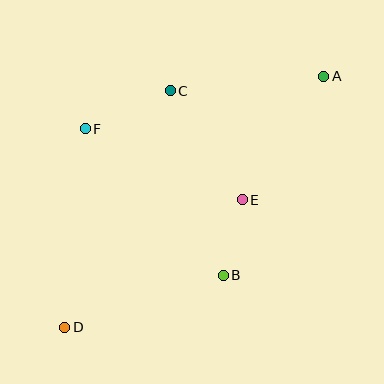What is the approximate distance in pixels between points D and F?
The distance between D and F is approximately 200 pixels.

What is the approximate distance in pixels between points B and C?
The distance between B and C is approximately 192 pixels.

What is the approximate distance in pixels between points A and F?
The distance between A and F is approximately 244 pixels.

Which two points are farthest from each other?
Points A and D are farthest from each other.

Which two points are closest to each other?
Points B and E are closest to each other.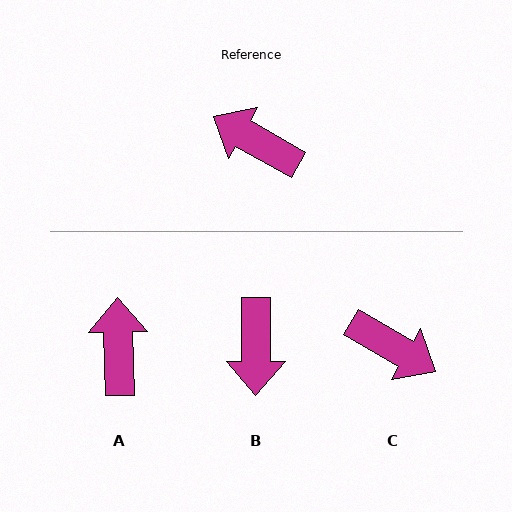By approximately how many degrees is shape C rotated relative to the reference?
Approximately 179 degrees counter-clockwise.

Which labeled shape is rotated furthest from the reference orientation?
C, about 179 degrees away.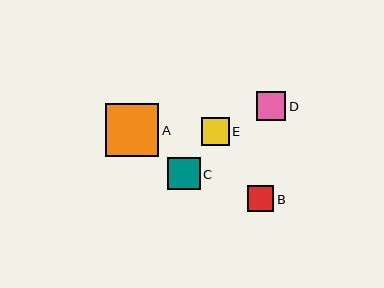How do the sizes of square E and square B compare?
Square E and square B are approximately the same size.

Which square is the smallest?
Square B is the smallest with a size of approximately 26 pixels.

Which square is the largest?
Square A is the largest with a size of approximately 53 pixels.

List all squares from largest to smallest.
From largest to smallest: A, C, D, E, B.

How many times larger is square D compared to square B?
Square D is approximately 1.1 times the size of square B.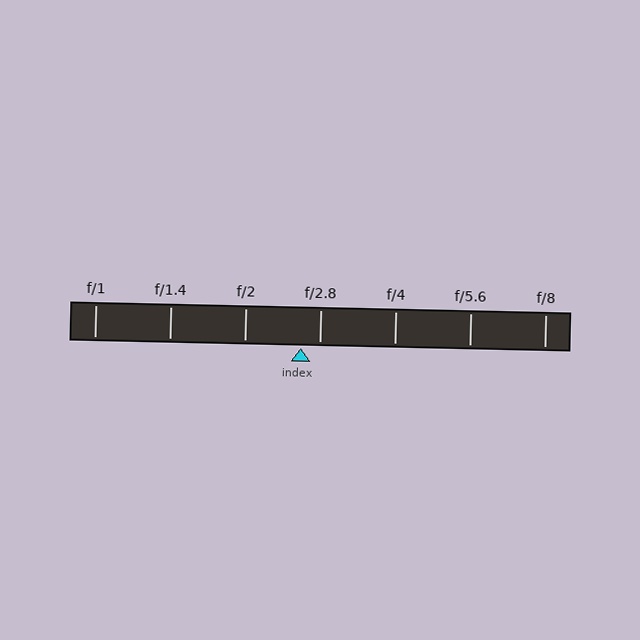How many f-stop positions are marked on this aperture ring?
There are 7 f-stop positions marked.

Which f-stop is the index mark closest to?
The index mark is closest to f/2.8.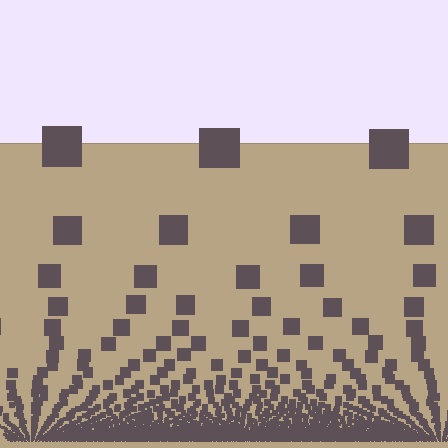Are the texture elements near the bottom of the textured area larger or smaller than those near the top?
Smaller. The gradient is inverted — elements near the bottom are smaller and denser.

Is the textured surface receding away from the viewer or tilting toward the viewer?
The surface appears to tilt toward the viewer. Texture elements get larger and sparser toward the top.